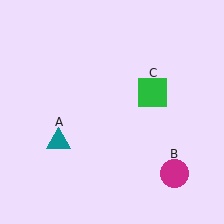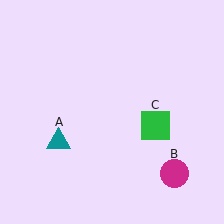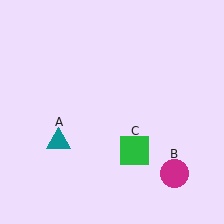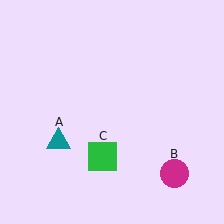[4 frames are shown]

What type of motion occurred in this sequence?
The green square (object C) rotated clockwise around the center of the scene.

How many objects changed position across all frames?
1 object changed position: green square (object C).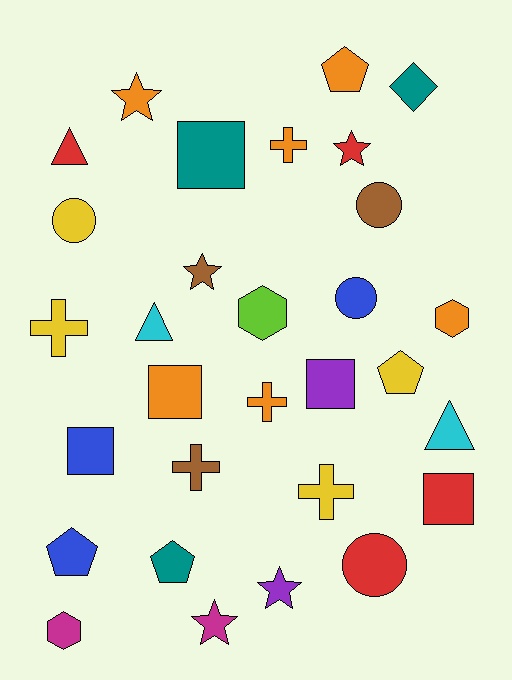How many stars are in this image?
There are 5 stars.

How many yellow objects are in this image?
There are 4 yellow objects.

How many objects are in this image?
There are 30 objects.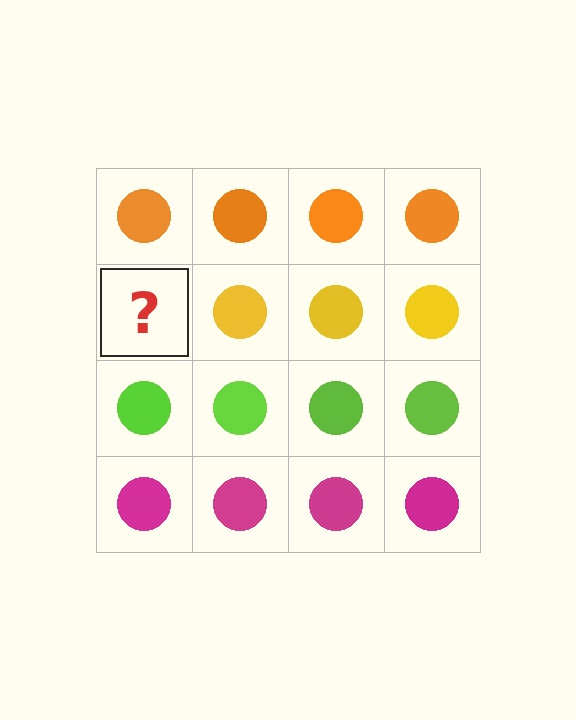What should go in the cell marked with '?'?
The missing cell should contain a yellow circle.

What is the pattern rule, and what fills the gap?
The rule is that each row has a consistent color. The gap should be filled with a yellow circle.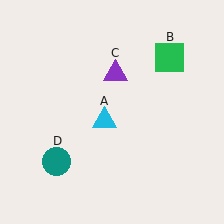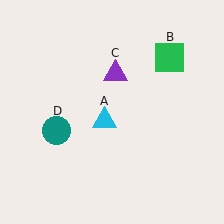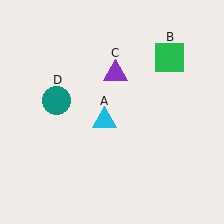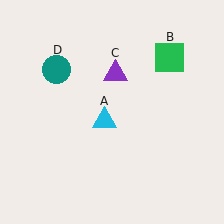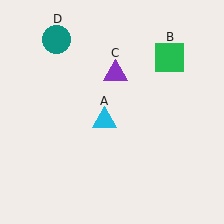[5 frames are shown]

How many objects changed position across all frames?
1 object changed position: teal circle (object D).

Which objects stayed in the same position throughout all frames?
Cyan triangle (object A) and green square (object B) and purple triangle (object C) remained stationary.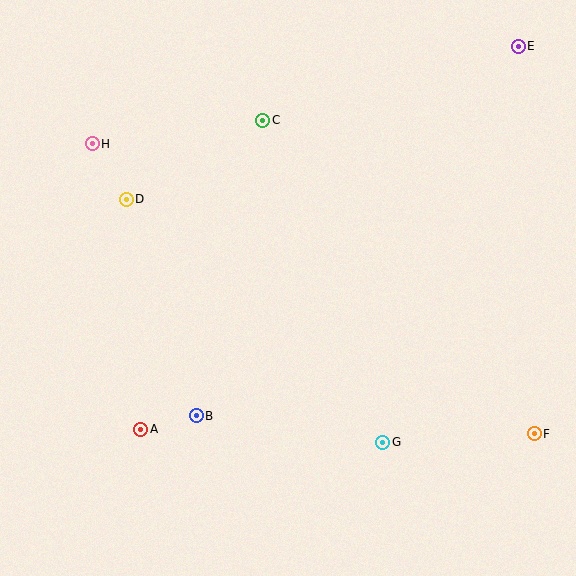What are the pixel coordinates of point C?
Point C is at (263, 120).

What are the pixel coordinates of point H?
Point H is at (92, 144).